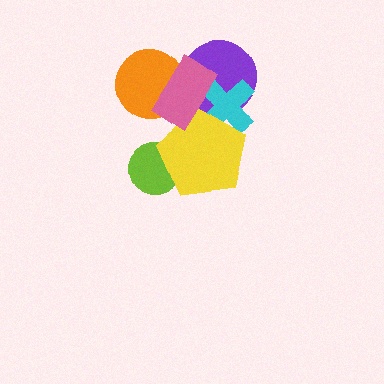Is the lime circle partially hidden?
Yes, it is partially covered by another shape.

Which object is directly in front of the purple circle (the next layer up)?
The cyan cross is directly in front of the purple circle.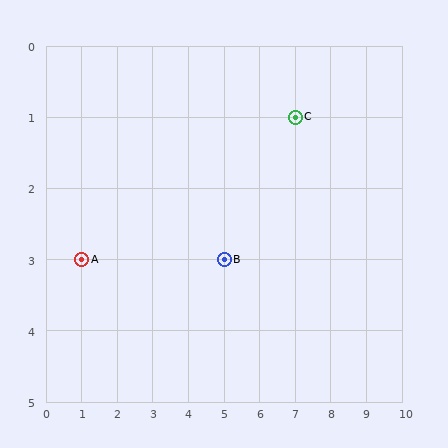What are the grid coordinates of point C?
Point C is at grid coordinates (7, 1).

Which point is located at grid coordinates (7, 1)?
Point C is at (7, 1).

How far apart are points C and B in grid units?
Points C and B are 2 columns and 2 rows apart (about 2.8 grid units diagonally).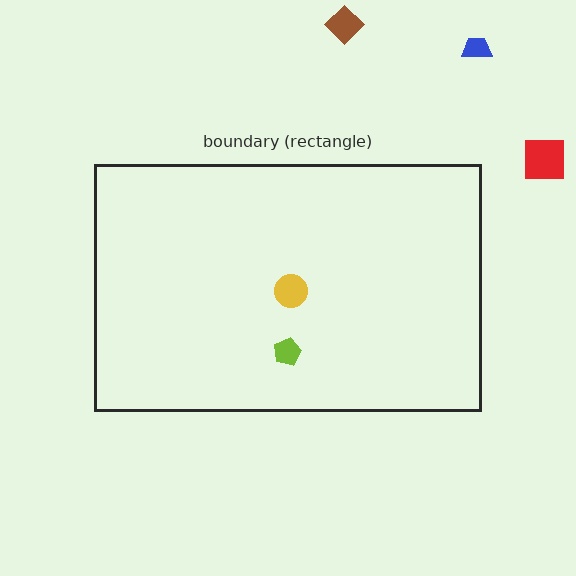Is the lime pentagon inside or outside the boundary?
Inside.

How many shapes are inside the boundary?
2 inside, 3 outside.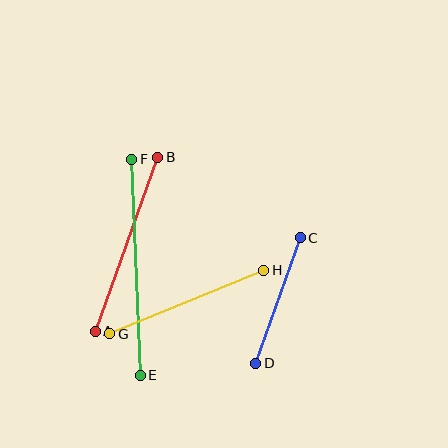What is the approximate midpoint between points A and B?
The midpoint is at approximately (127, 244) pixels.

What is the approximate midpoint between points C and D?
The midpoint is at approximately (278, 301) pixels.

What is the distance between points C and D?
The distance is approximately 133 pixels.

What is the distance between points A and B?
The distance is approximately 185 pixels.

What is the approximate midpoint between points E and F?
The midpoint is at approximately (136, 267) pixels.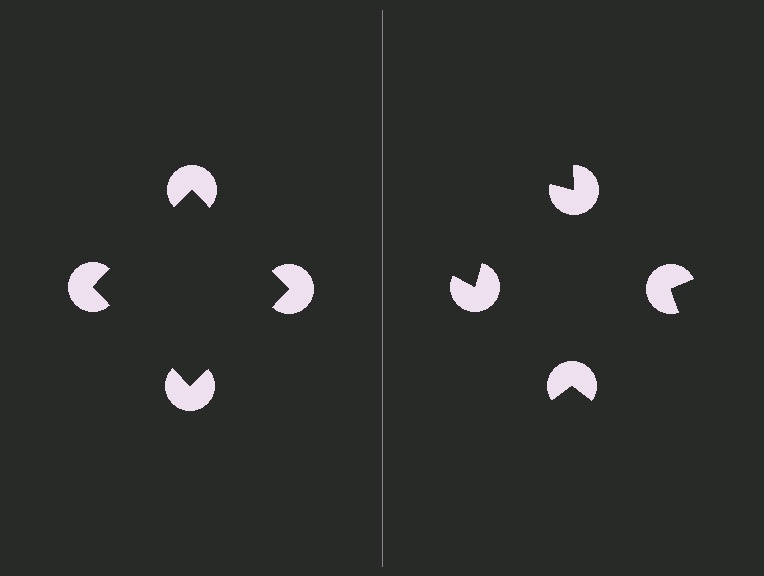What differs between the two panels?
The pac-man discs are positioned identically on both sides; only the wedge orientations differ. On the left they align to a square; on the right they are misaligned.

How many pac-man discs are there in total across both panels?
8 — 4 on each side.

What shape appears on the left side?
An illusory square.